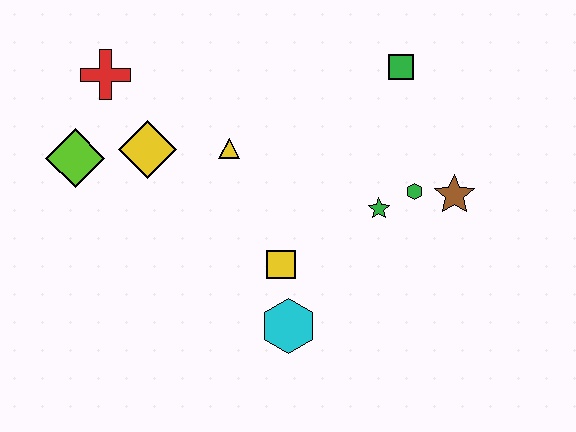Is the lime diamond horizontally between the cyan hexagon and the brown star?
No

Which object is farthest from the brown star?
The lime diamond is farthest from the brown star.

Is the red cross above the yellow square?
Yes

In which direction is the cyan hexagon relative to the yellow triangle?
The cyan hexagon is below the yellow triangle.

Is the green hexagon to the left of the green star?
No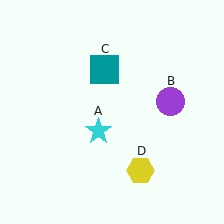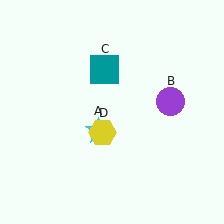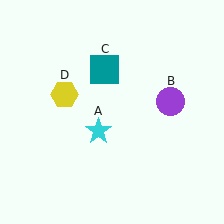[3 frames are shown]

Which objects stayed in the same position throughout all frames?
Cyan star (object A) and purple circle (object B) and teal square (object C) remained stationary.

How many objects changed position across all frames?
1 object changed position: yellow hexagon (object D).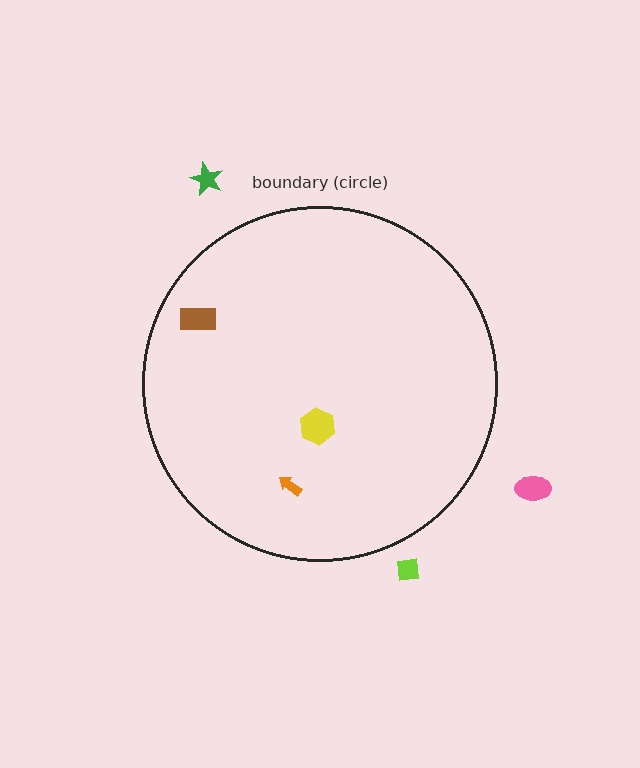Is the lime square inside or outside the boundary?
Outside.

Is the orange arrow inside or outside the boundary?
Inside.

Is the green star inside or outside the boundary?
Outside.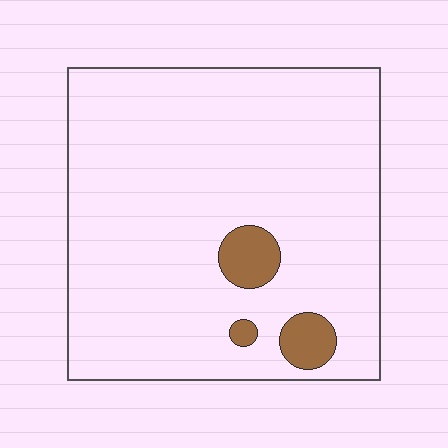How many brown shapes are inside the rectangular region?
3.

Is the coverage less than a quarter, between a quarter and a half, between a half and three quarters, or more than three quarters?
Less than a quarter.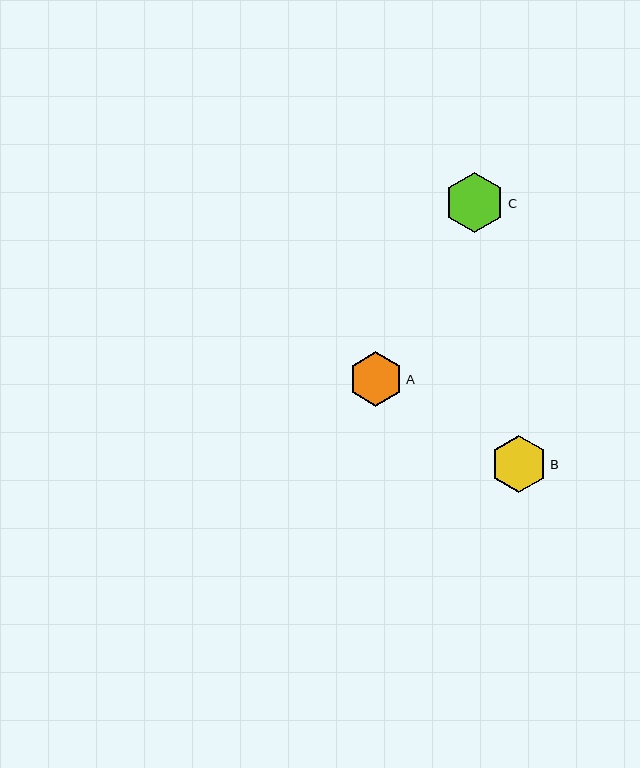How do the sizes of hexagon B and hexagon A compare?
Hexagon B and hexagon A are approximately the same size.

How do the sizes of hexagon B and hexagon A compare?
Hexagon B and hexagon A are approximately the same size.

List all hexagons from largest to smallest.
From largest to smallest: C, B, A.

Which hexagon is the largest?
Hexagon C is the largest with a size of approximately 60 pixels.